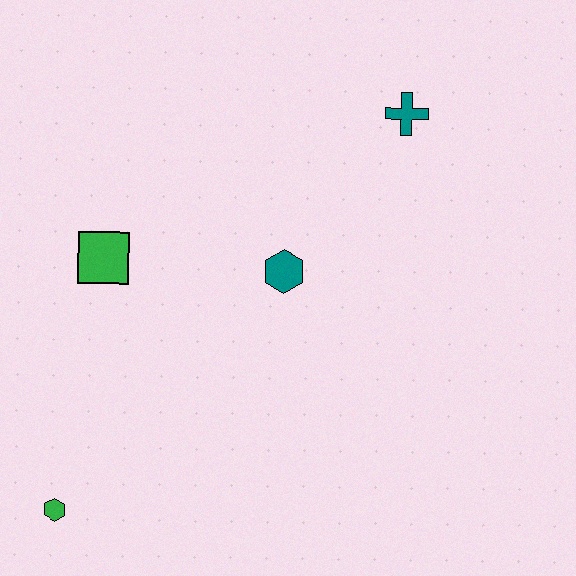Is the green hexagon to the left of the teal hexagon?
Yes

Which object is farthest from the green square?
The teal cross is farthest from the green square.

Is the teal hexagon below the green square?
Yes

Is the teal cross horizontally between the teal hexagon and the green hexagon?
No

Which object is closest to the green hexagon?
The green square is closest to the green hexagon.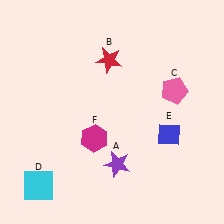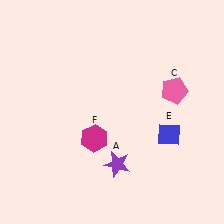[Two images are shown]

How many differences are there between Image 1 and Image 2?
There are 2 differences between the two images.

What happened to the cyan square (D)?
The cyan square (D) was removed in Image 2. It was in the bottom-left area of Image 1.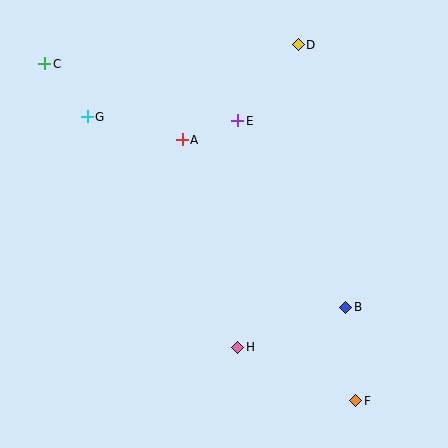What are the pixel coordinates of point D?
Point D is at (298, 45).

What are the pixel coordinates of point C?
Point C is at (45, 64).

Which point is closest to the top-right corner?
Point D is closest to the top-right corner.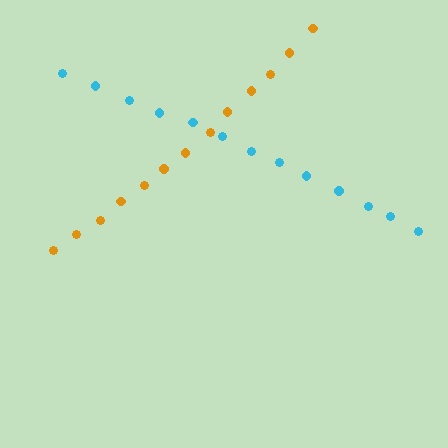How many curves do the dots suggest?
There are 2 distinct paths.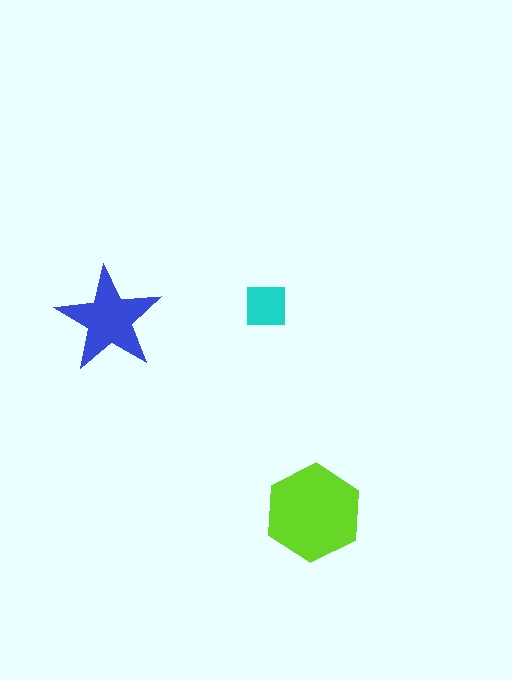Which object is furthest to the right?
The lime hexagon is rightmost.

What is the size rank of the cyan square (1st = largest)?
3rd.